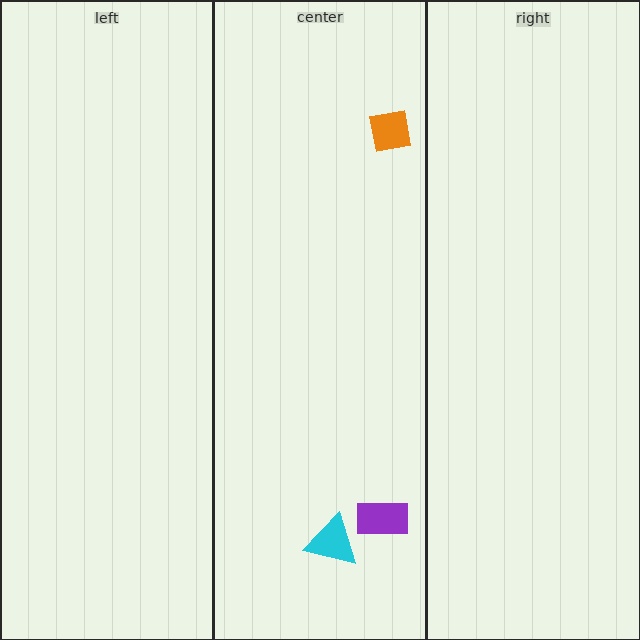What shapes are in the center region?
The purple rectangle, the cyan triangle, the orange square.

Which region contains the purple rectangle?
The center region.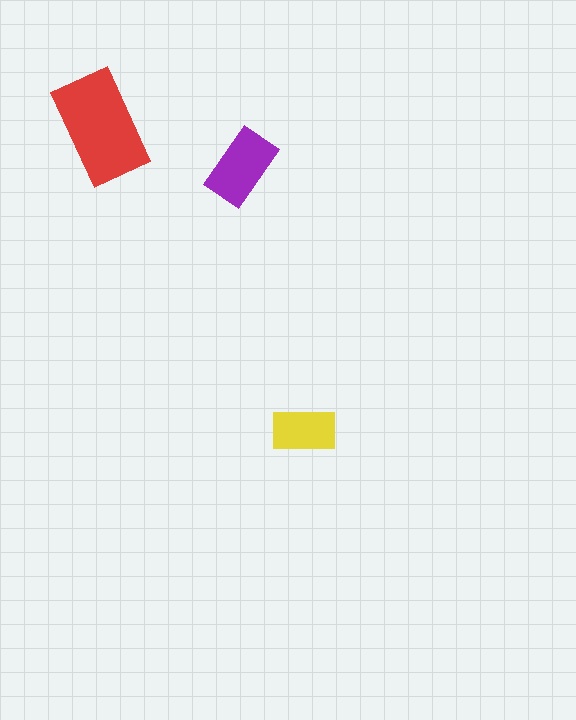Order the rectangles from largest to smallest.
the red one, the purple one, the yellow one.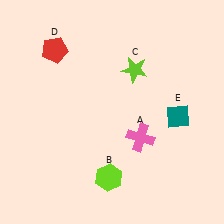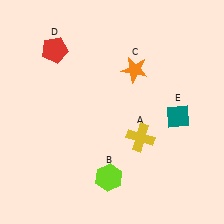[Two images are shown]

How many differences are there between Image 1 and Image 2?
There are 2 differences between the two images.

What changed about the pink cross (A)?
In Image 1, A is pink. In Image 2, it changed to yellow.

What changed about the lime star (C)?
In Image 1, C is lime. In Image 2, it changed to orange.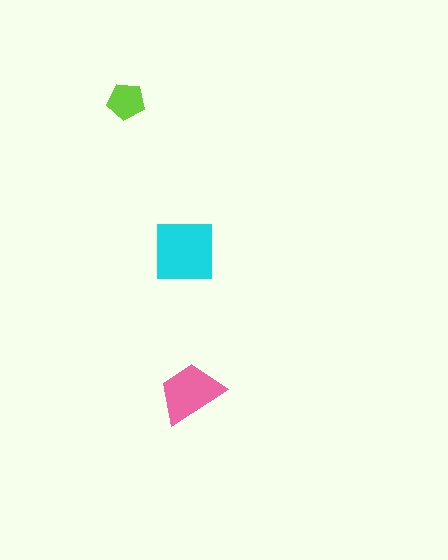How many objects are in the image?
There are 3 objects in the image.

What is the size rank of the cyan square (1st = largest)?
1st.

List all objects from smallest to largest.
The lime pentagon, the pink trapezoid, the cyan square.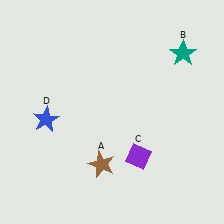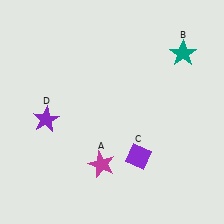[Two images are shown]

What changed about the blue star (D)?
In Image 1, D is blue. In Image 2, it changed to purple.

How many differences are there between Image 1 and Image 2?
There are 2 differences between the two images.